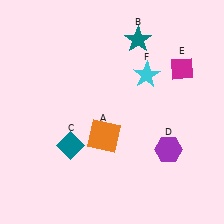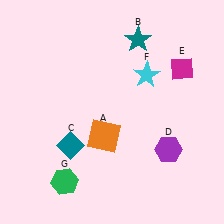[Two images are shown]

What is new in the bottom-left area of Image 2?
A green hexagon (G) was added in the bottom-left area of Image 2.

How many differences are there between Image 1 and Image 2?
There is 1 difference between the two images.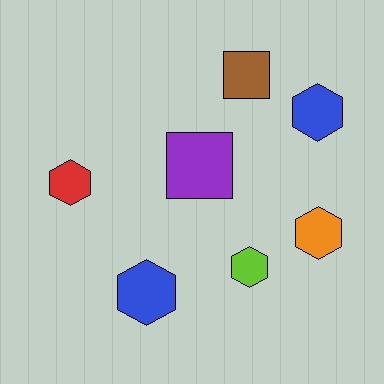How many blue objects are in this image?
There are 2 blue objects.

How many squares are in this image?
There are 2 squares.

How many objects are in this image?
There are 7 objects.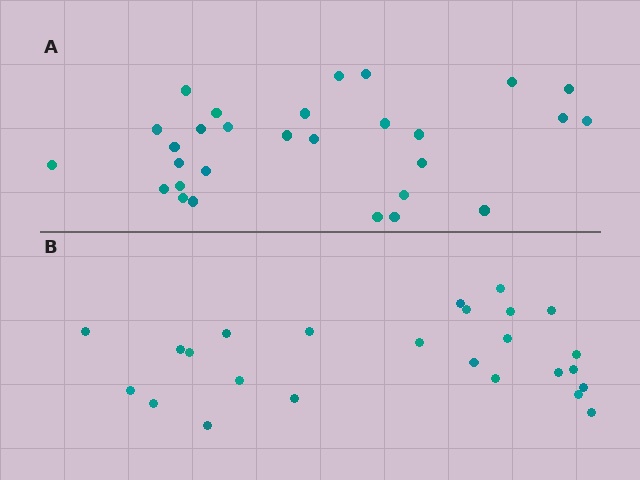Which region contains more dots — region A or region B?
Region A (the top region) has more dots.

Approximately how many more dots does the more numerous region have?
Region A has about 4 more dots than region B.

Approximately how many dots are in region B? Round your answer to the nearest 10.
About 20 dots. (The exact count is 25, which rounds to 20.)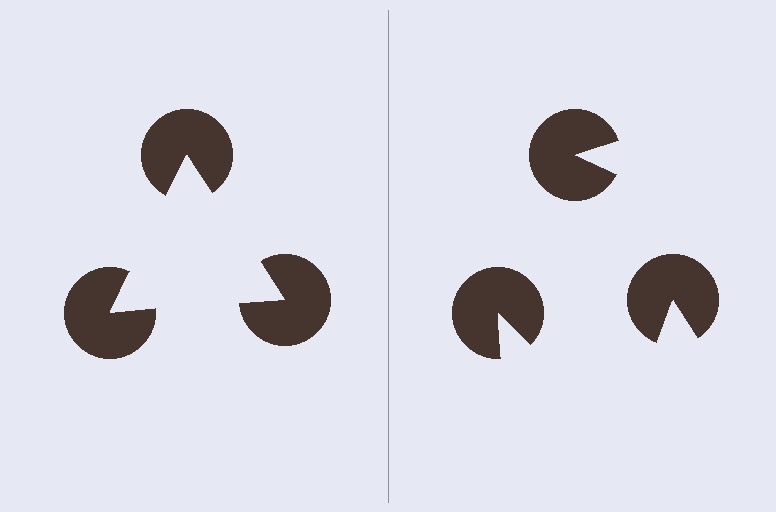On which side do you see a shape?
An illusory triangle appears on the left side. On the right side the wedge cuts are rotated, so no coherent shape forms.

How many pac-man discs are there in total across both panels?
6 — 3 on each side.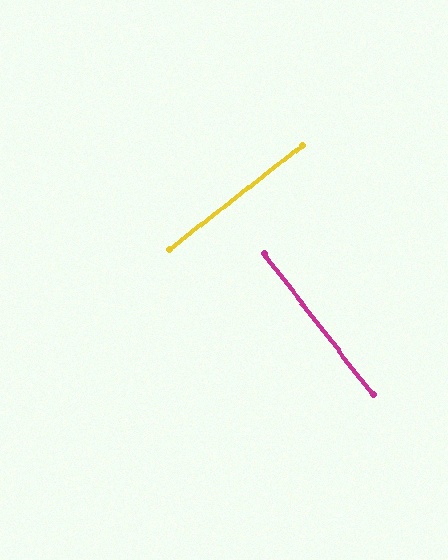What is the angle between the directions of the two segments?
Approximately 90 degrees.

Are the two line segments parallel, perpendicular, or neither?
Perpendicular — they meet at approximately 90°.